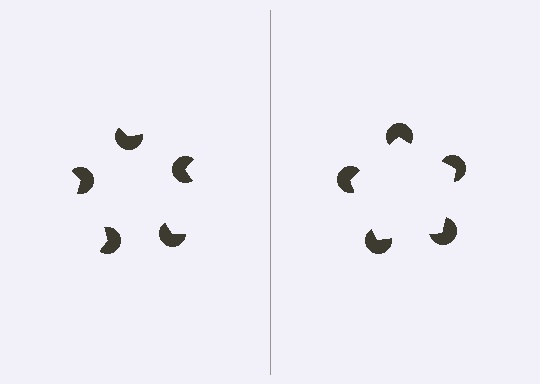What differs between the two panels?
The pac-man discs are positioned identically on both sides; only the wedge orientations differ. On the right they align to a pentagon; on the left they are misaligned.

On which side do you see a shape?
An illusory pentagon appears on the right side. On the left side the wedge cuts are rotated, so no coherent shape forms.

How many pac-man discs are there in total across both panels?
10 — 5 on each side.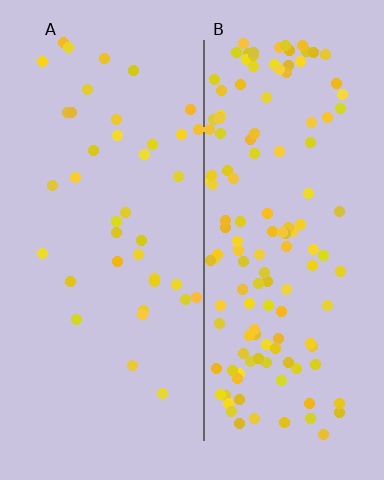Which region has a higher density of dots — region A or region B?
B (the right).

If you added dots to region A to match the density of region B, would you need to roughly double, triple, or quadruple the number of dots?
Approximately quadruple.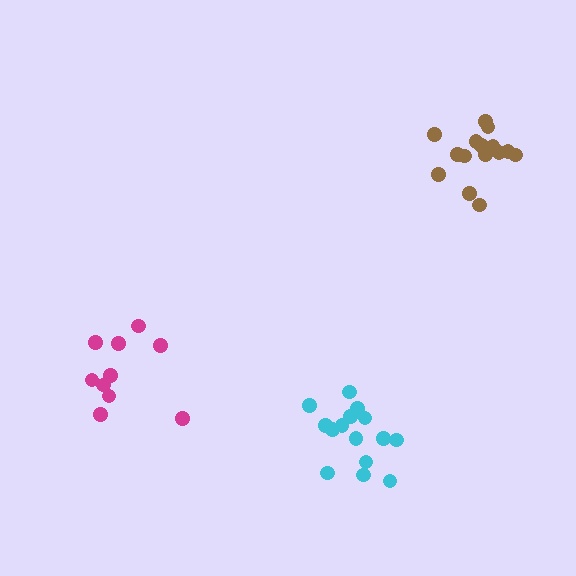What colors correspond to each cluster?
The clusters are colored: cyan, magenta, brown.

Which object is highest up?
The brown cluster is topmost.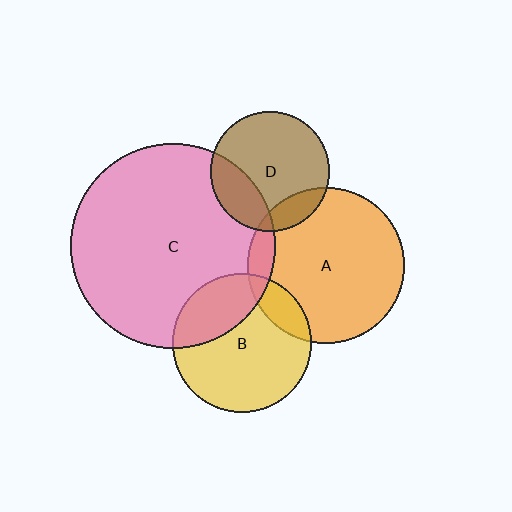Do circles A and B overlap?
Yes.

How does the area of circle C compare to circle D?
Approximately 3.0 times.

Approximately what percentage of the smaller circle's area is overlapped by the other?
Approximately 15%.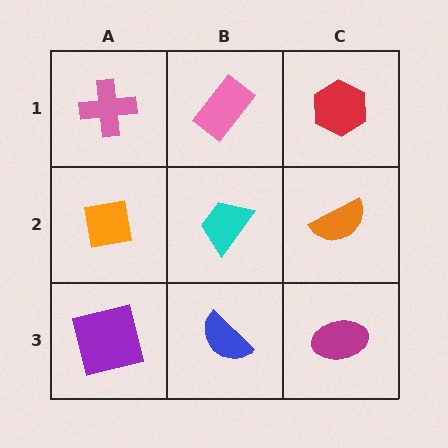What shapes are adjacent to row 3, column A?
An orange square (row 2, column A), a blue semicircle (row 3, column B).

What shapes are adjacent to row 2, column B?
A pink rectangle (row 1, column B), a blue semicircle (row 3, column B), an orange square (row 2, column A), an orange semicircle (row 2, column C).